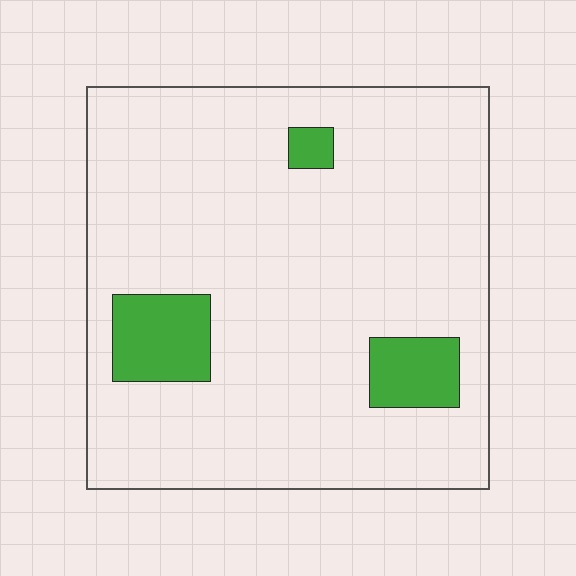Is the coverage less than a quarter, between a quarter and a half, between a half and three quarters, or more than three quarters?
Less than a quarter.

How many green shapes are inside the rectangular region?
3.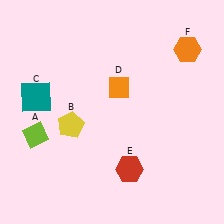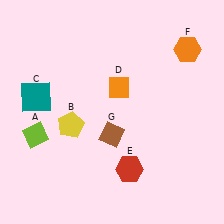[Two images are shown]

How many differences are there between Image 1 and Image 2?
There is 1 difference between the two images.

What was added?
A brown diamond (G) was added in Image 2.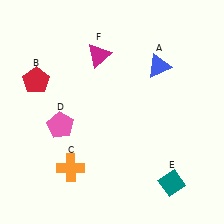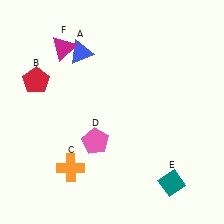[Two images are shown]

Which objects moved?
The objects that moved are: the blue triangle (A), the pink pentagon (D), the magenta triangle (F).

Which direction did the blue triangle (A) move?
The blue triangle (A) moved left.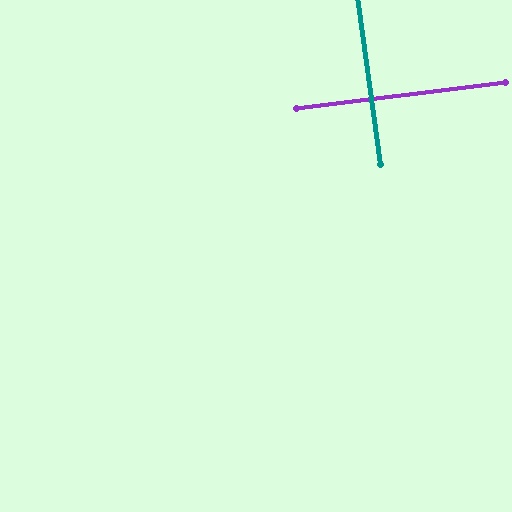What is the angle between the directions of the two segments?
Approximately 89 degrees.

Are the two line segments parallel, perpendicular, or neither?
Perpendicular — they meet at approximately 89°.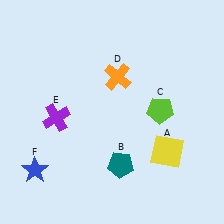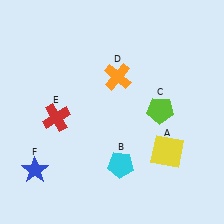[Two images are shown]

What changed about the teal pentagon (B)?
In Image 1, B is teal. In Image 2, it changed to cyan.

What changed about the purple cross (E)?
In Image 1, E is purple. In Image 2, it changed to red.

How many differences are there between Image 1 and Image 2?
There are 2 differences between the two images.